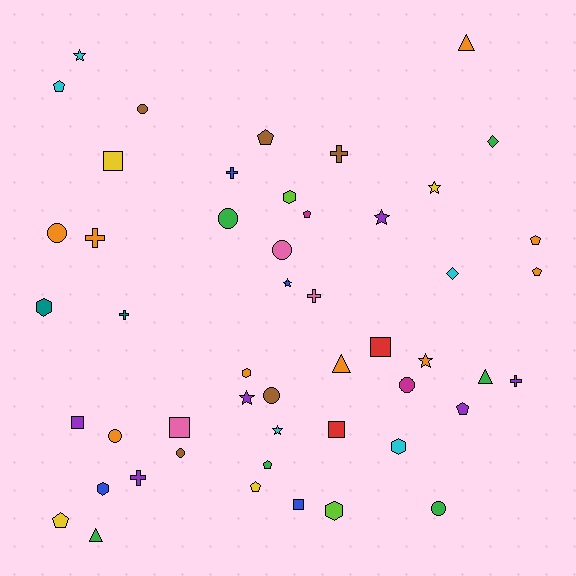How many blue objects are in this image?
There are 4 blue objects.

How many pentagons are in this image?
There are 9 pentagons.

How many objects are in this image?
There are 50 objects.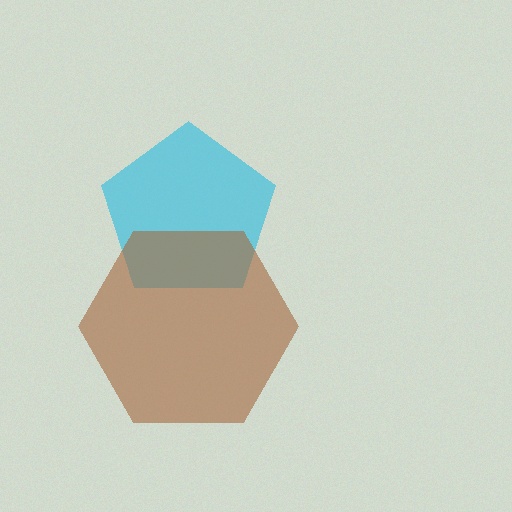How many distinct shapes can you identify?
There are 2 distinct shapes: a cyan pentagon, a brown hexagon.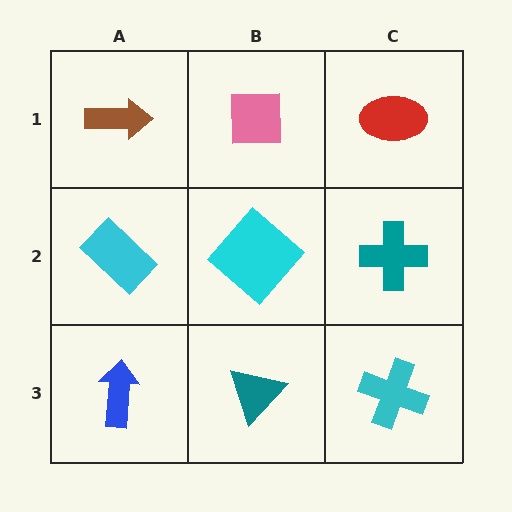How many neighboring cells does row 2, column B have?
4.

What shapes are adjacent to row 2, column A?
A brown arrow (row 1, column A), a blue arrow (row 3, column A), a cyan diamond (row 2, column B).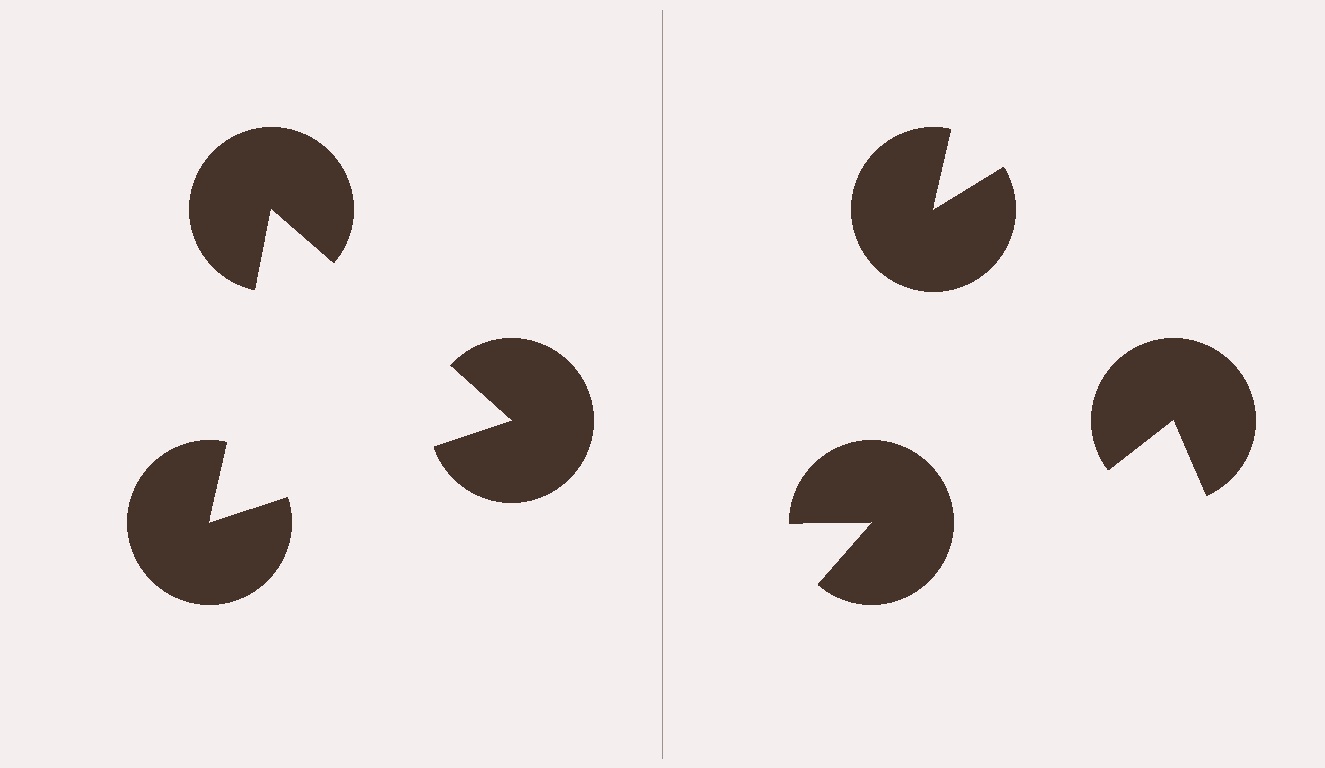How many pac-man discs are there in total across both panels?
6 — 3 on each side.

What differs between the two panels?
The pac-man discs are positioned identically on both sides; only the wedge orientations differ. On the left they align to a triangle; on the right they are misaligned.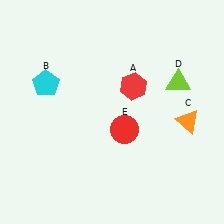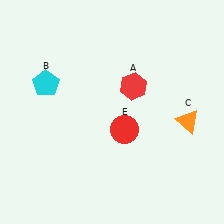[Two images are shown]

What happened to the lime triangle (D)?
The lime triangle (D) was removed in Image 2. It was in the top-right area of Image 1.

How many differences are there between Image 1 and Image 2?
There is 1 difference between the two images.